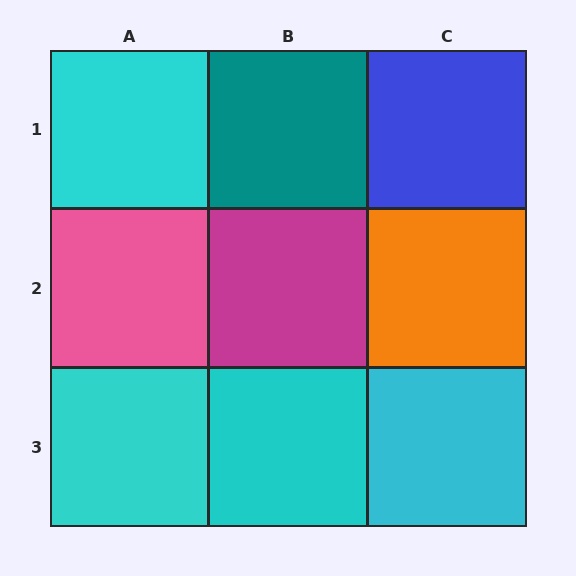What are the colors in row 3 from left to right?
Cyan, cyan, cyan.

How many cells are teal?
1 cell is teal.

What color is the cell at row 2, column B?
Magenta.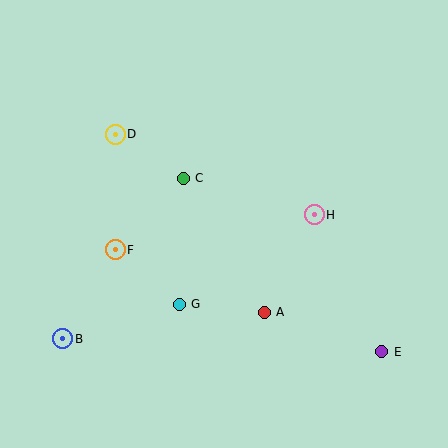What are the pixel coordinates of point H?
Point H is at (314, 215).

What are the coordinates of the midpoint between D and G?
The midpoint between D and G is at (147, 219).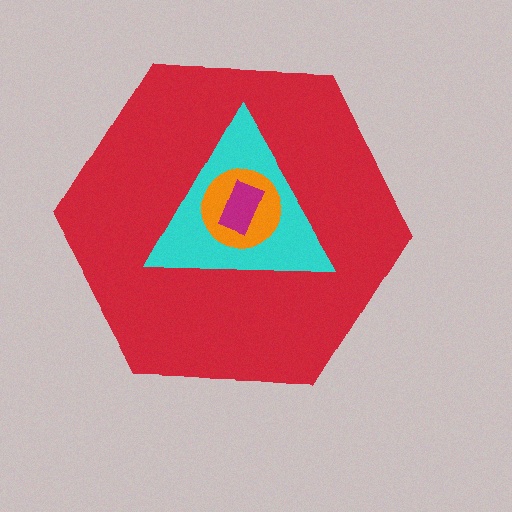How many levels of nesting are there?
4.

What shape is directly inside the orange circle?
The magenta rectangle.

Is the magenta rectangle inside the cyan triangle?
Yes.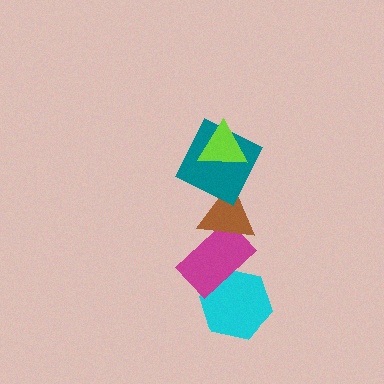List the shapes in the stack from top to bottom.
From top to bottom: the lime triangle, the teal square, the brown triangle, the magenta rectangle, the cyan hexagon.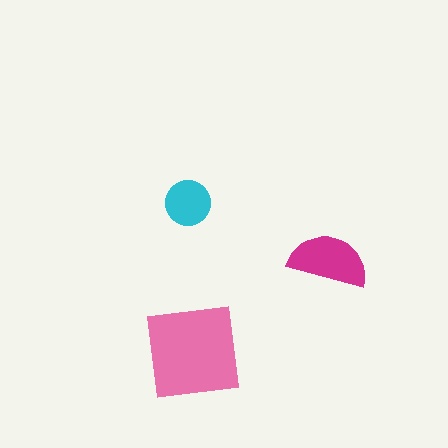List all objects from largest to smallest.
The pink square, the magenta semicircle, the cyan circle.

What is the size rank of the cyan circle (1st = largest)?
3rd.